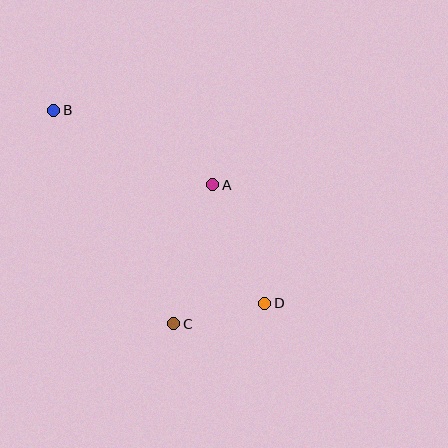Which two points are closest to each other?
Points C and D are closest to each other.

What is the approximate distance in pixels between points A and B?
The distance between A and B is approximately 176 pixels.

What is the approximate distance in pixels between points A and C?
The distance between A and C is approximately 144 pixels.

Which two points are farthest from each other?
Points B and D are farthest from each other.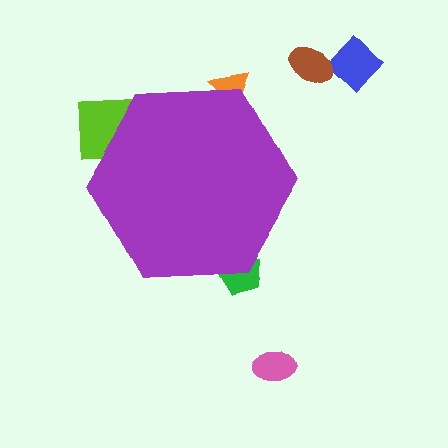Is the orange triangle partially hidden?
Yes, the orange triangle is partially hidden behind the purple hexagon.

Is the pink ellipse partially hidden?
No, the pink ellipse is fully visible.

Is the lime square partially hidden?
Yes, the lime square is partially hidden behind the purple hexagon.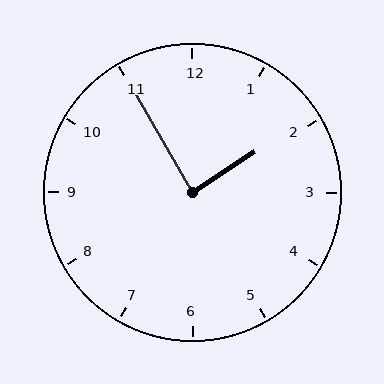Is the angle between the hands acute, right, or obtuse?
It is right.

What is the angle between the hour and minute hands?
Approximately 88 degrees.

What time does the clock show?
1:55.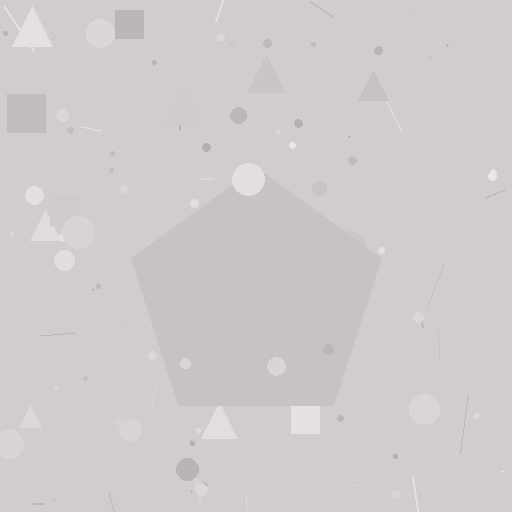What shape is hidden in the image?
A pentagon is hidden in the image.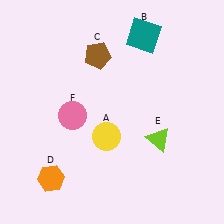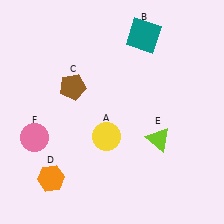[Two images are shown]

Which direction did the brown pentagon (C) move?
The brown pentagon (C) moved down.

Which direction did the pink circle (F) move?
The pink circle (F) moved left.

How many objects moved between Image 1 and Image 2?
2 objects moved between the two images.